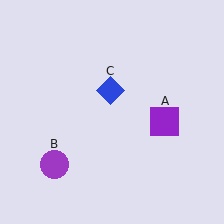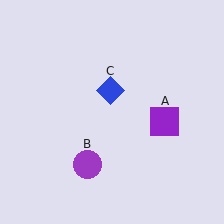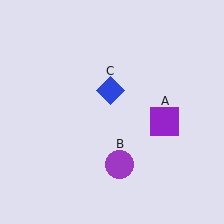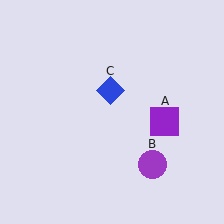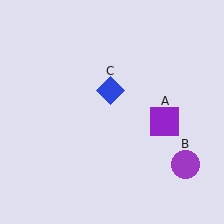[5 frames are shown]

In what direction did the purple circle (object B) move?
The purple circle (object B) moved right.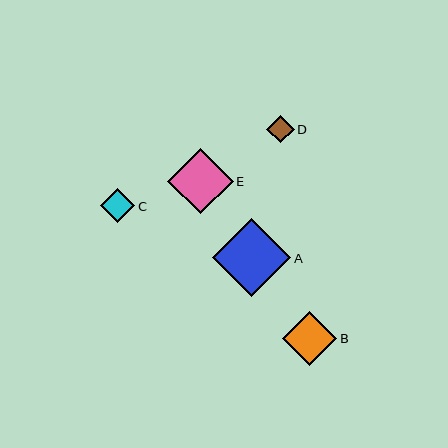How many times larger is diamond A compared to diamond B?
Diamond A is approximately 1.4 times the size of diamond B.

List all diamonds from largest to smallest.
From largest to smallest: A, E, B, C, D.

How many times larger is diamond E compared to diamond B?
Diamond E is approximately 1.2 times the size of diamond B.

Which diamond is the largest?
Diamond A is the largest with a size of approximately 78 pixels.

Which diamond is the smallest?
Diamond D is the smallest with a size of approximately 28 pixels.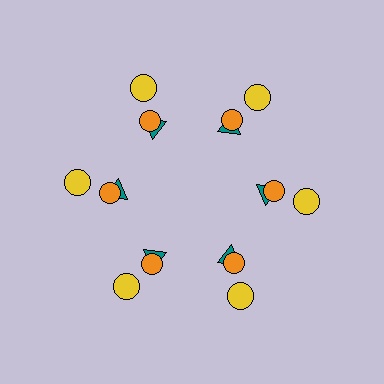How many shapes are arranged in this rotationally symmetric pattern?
There are 18 shapes, arranged in 6 groups of 3.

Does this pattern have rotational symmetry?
Yes, this pattern has 6-fold rotational symmetry. It looks the same after rotating 60 degrees around the center.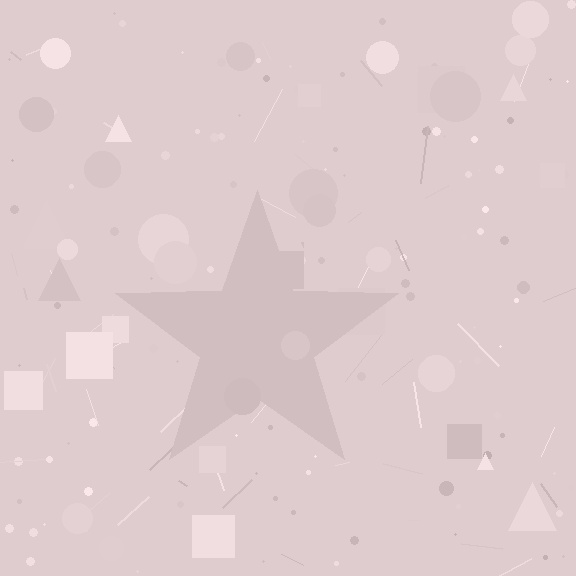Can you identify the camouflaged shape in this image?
The camouflaged shape is a star.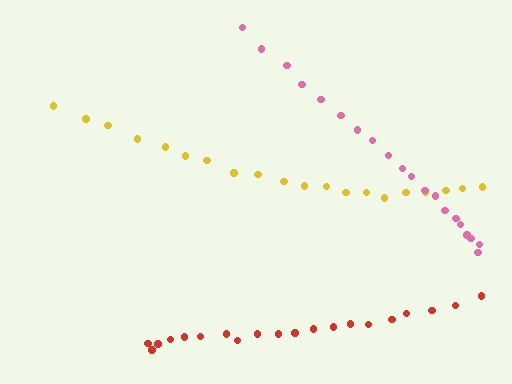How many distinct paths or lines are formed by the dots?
There are 3 distinct paths.